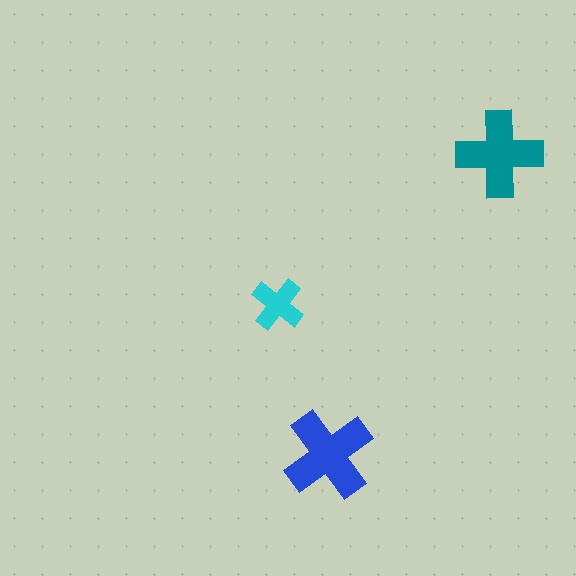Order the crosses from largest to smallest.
the blue one, the teal one, the cyan one.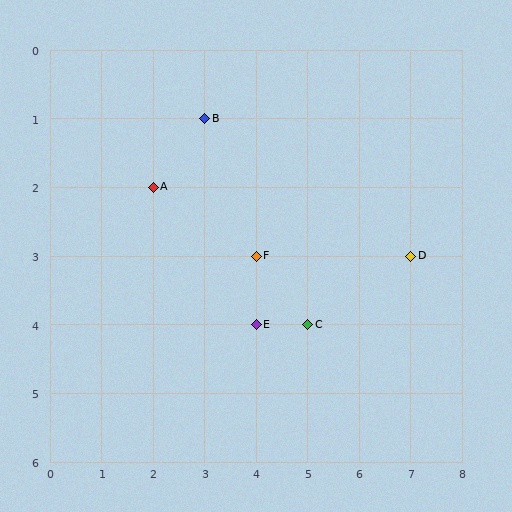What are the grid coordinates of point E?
Point E is at grid coordinates (4, 4).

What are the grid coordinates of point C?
Point C is at grid coordinates (5, 4).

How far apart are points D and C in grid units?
Points D and C are 2 columns and 1 row apart (about 2.2 grid units diagonally).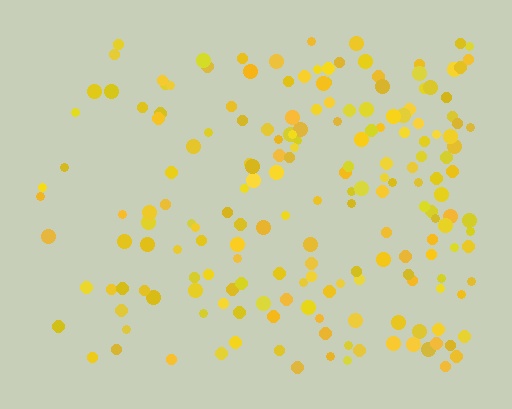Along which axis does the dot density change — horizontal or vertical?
Horizontal.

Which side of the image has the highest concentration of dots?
The right.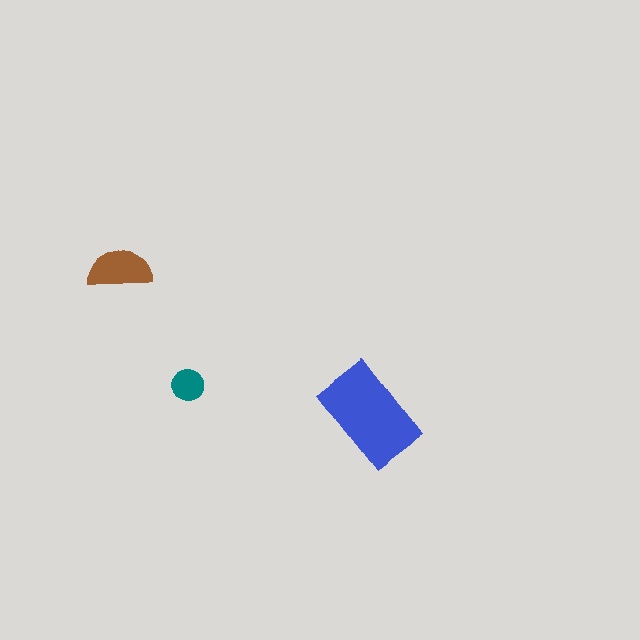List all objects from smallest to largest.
The teal circle, the brown semicircle, the blue rectangle.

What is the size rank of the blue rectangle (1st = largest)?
1st.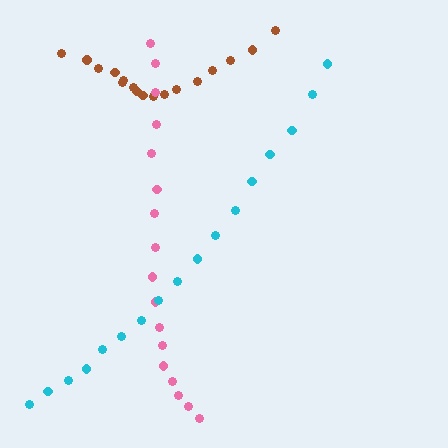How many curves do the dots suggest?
There are 3 distinct paths.